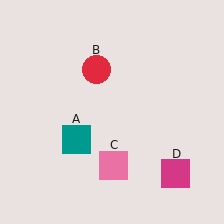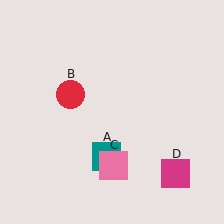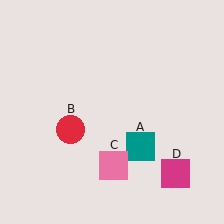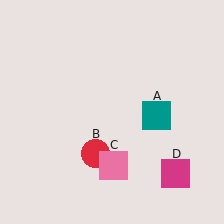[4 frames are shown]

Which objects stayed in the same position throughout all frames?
Pink square (object C) and magenta square (object D) remained stationary.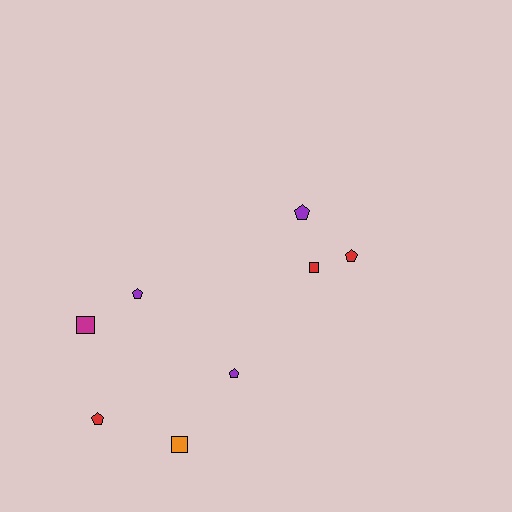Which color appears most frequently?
Purple, with 3 objects.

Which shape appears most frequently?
Pentagon, with 5 objects.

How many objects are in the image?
There are 8 objects.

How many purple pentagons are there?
There are 3 purple pentagons.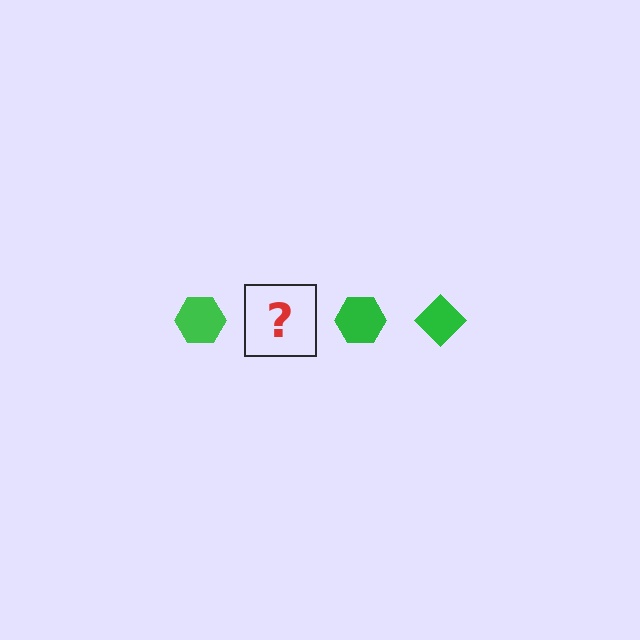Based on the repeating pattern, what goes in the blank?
The blank should be a green diamond.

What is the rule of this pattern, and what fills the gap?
The rule is that the pattern cycles through hexagon, diamond shapes in green. The gap should be filled with a green diamond.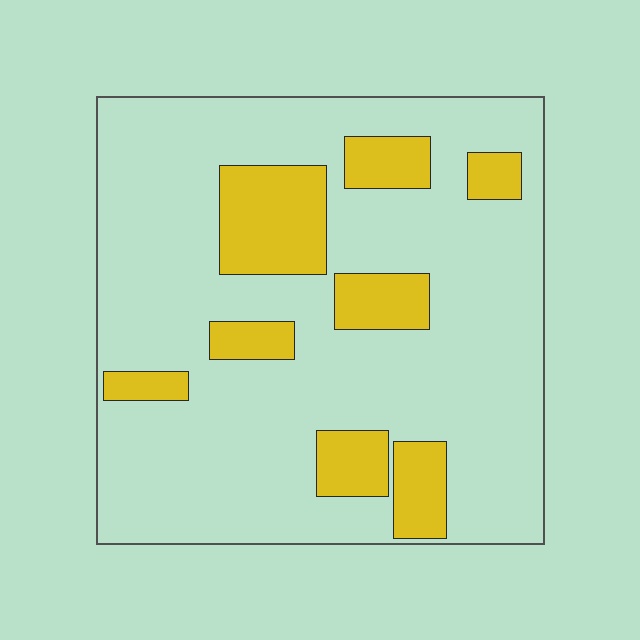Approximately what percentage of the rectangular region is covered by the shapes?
Approximately 20%.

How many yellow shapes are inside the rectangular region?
8.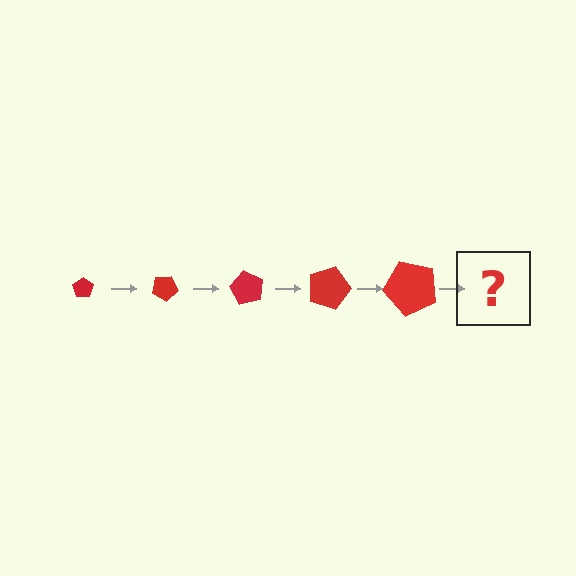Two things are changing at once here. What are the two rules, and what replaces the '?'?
The two rules are that the pentagon grows larger each step and it rotates 30 degrees each step. The '?' should be a pentagon, larger than the previous one and rotated 150 degrees from the start.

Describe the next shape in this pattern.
It should be a pentagon, larger than the previous one and rotated 150 degrees from the start.